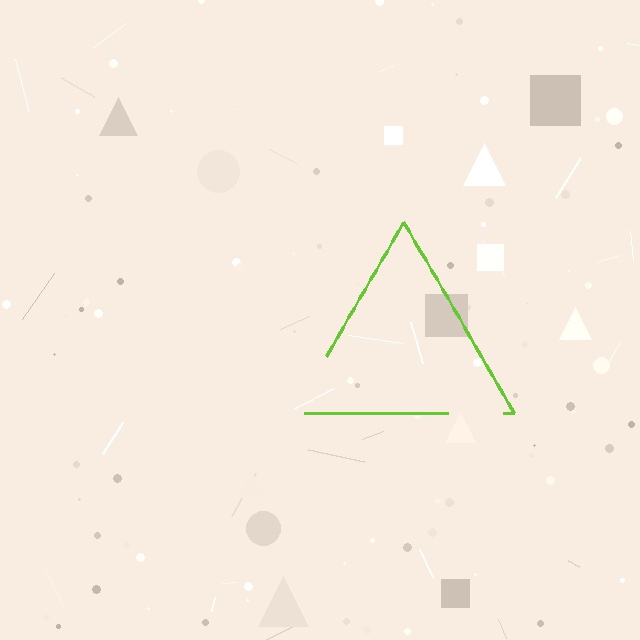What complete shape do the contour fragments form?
The contour fragments form a triangle.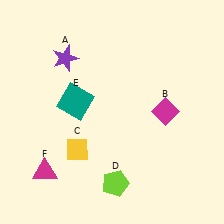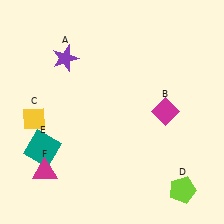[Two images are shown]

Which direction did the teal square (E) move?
The teal square (E) moved down.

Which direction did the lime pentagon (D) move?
The lime pentagon (D) moved right.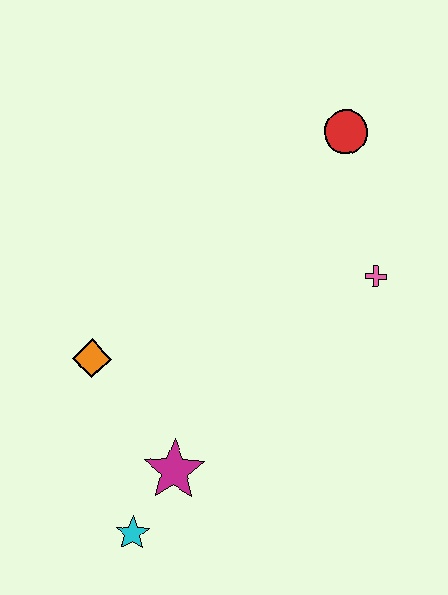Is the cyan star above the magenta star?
No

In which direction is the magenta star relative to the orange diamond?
The magenta star is below the orange diamond.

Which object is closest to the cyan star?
The magenta star is closest to the cyan star.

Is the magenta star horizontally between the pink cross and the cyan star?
Yes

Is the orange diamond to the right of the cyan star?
No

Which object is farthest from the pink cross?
The cyan star is farthest from the pink cross.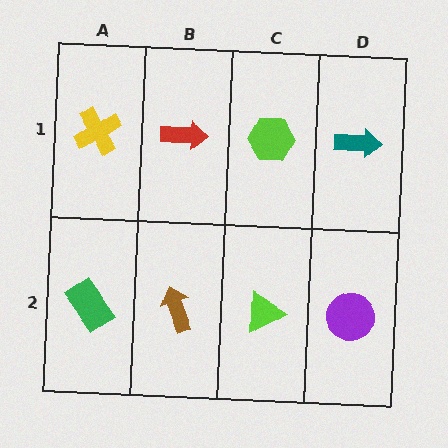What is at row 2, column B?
A brown arrow.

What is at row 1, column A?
A yellow cross.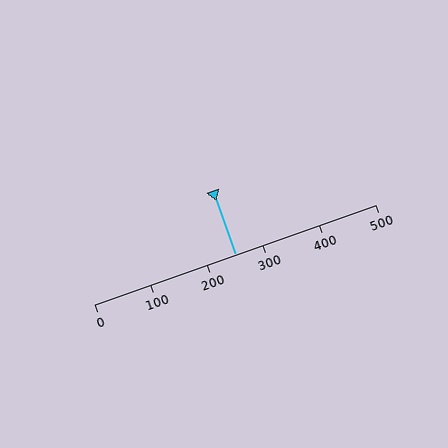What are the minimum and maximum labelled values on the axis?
The axis runs from 0 to 500.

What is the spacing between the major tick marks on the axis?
The major ticks are spaced 100 apart.